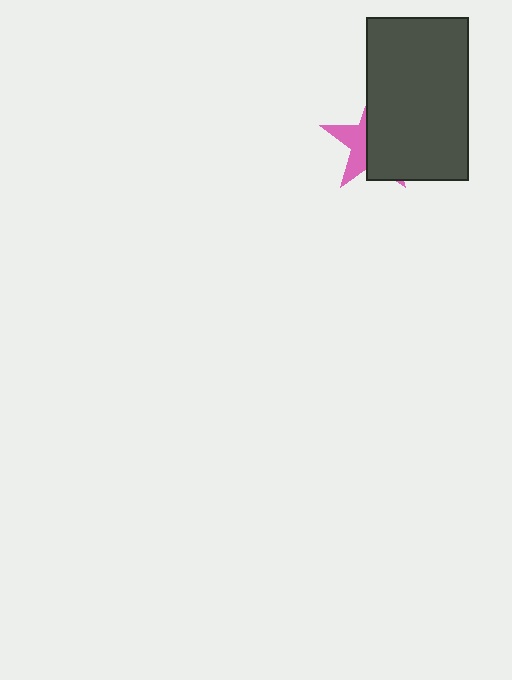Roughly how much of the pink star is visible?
A small part of it is visible (roughly 37%).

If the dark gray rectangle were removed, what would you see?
You would see the complete pink star.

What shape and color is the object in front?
The object in front is a dark gray rectangle.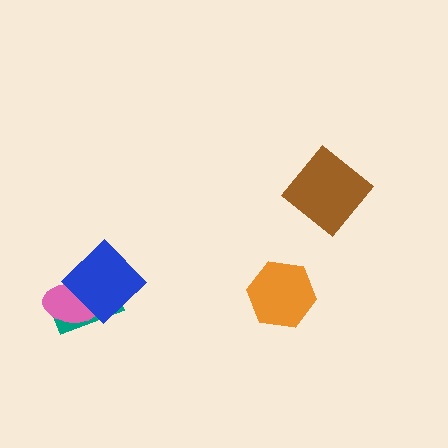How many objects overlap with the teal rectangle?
2 objects overlap with the teal rectangle.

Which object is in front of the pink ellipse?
The blue diamond is in front of the pink ellipse.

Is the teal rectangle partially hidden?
Yes, it is partially covered by another shape.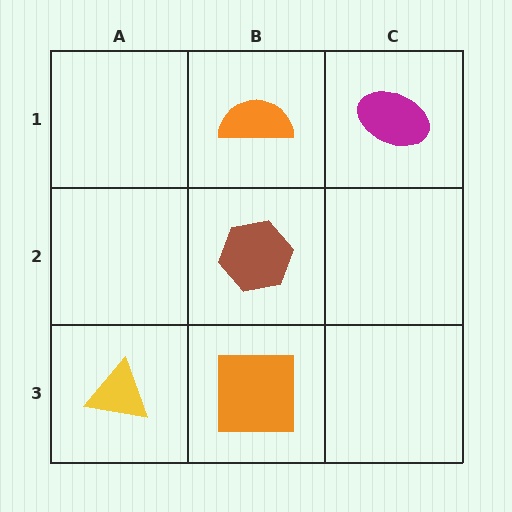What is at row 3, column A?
A yellow triangle.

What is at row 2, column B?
A brown hexagon.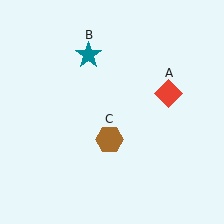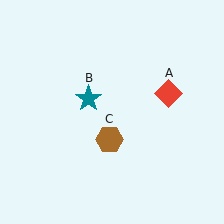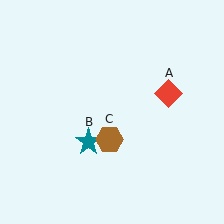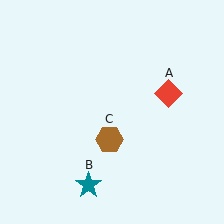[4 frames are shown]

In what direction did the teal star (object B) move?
The teal star (object B) moved down.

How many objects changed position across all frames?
1 object changed position: teal star (object B).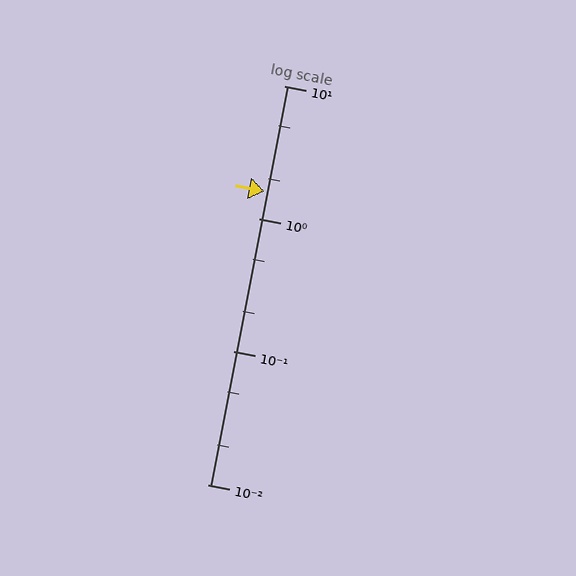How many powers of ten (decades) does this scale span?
The scale spans 3 decades, from 0.01 to 10.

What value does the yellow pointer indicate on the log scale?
The pointer indicates approximately 1.6.